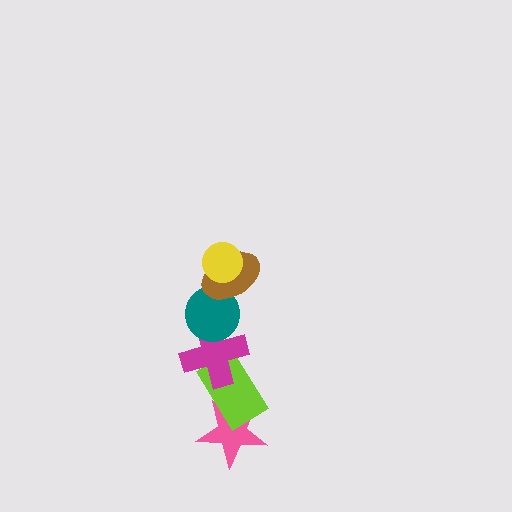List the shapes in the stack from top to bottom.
From top to bottom: the yellow circle, the brown ellipse, the teal circle, the magenta cross, the lime rectangle, the pink star.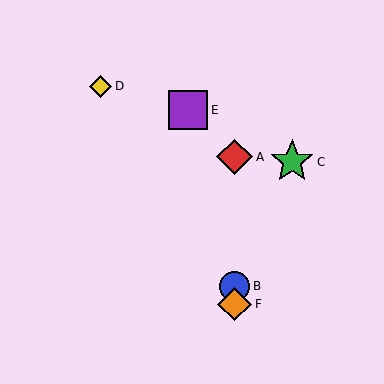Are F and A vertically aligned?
Yes, both are at x≈235.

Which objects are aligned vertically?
Objects A, B, F are aligned vertically.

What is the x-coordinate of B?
Object B is at x≈235.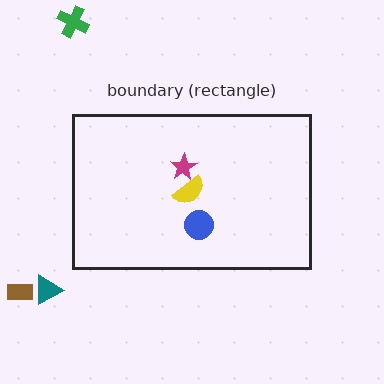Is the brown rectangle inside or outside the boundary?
Outside.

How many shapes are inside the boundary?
3 inside, 3 outside.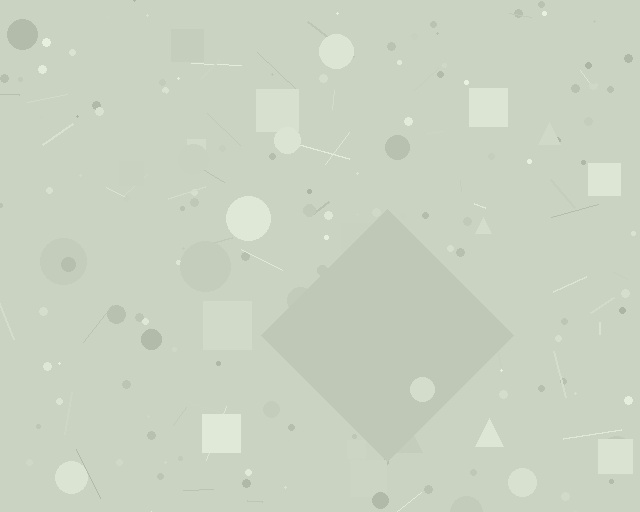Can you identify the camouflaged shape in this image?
The camouflaged shape is a diamond.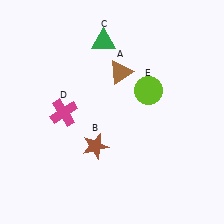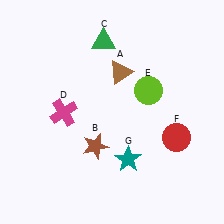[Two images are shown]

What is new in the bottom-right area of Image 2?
A teal star (G) was added in the bottom-right area of Image 2.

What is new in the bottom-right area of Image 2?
A red circle (F) was added in the bottom-right area of Image 2.